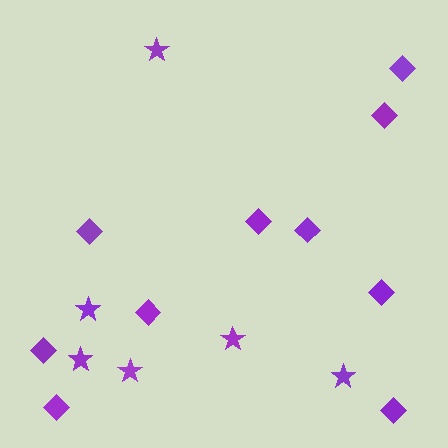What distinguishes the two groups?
There are 2 groups: one group of stars (6) and one group of diamonds (10).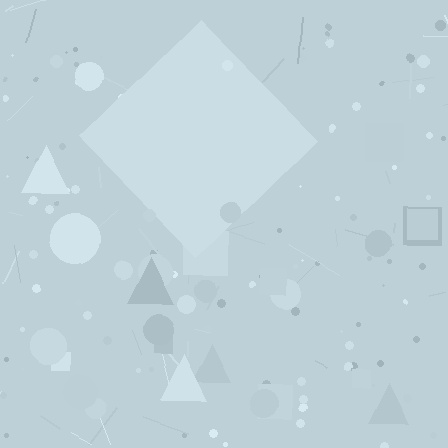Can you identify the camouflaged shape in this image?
The camouflaged shape is a diamond.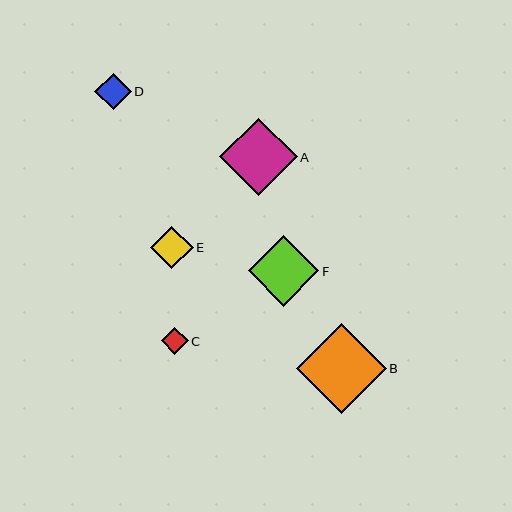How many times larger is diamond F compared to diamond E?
Diamond F is approximately 1.7 times the size of diamond E.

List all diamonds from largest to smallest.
From largest to smallest: B, A, F, E, D, C.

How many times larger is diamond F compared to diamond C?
Diamond F is approximately 2.6 times the size of diamond C.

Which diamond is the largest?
Diamond B is the largest with a size of approximately 90 pixels.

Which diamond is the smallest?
Diamond C is the smallest with a size of approximately 27 pixels.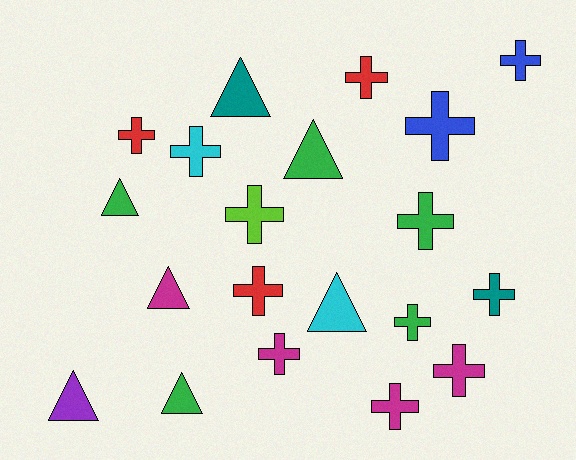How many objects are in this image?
There are 20 objects.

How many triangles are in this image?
There are 7 triangles.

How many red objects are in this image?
There are 3 red objects.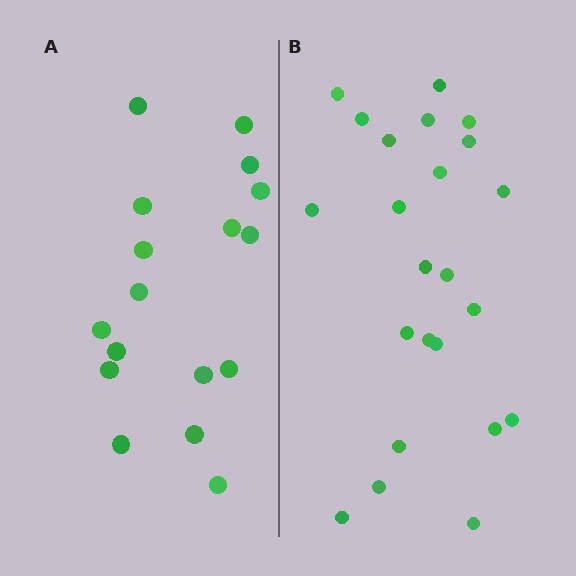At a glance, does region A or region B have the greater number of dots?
Region B (the right region) has more dots.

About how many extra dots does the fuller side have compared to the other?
Region B has about 6 more dots than region A.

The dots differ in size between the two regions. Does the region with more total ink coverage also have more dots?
No. Region A has more total ink coverage because its dots are larger, but region B actually contains more individual dots. Total area can be misleading — the number of items is what matters here.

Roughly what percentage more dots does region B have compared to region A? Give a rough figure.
About 35% more.